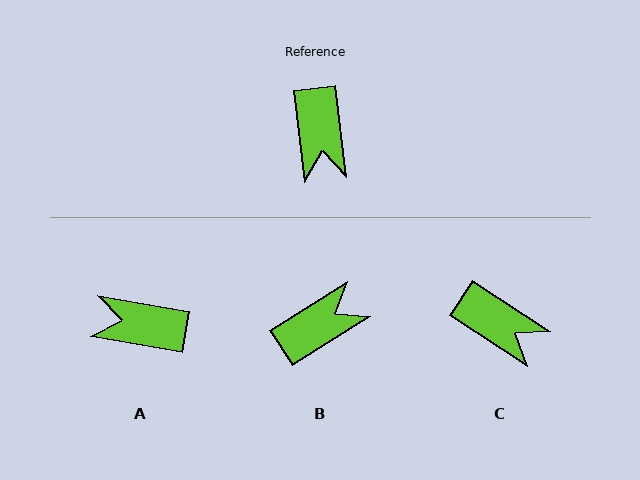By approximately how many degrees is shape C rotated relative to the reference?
Approximately 50 degrees counter-clockwise.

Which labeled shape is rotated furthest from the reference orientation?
B, about 115 degrees away.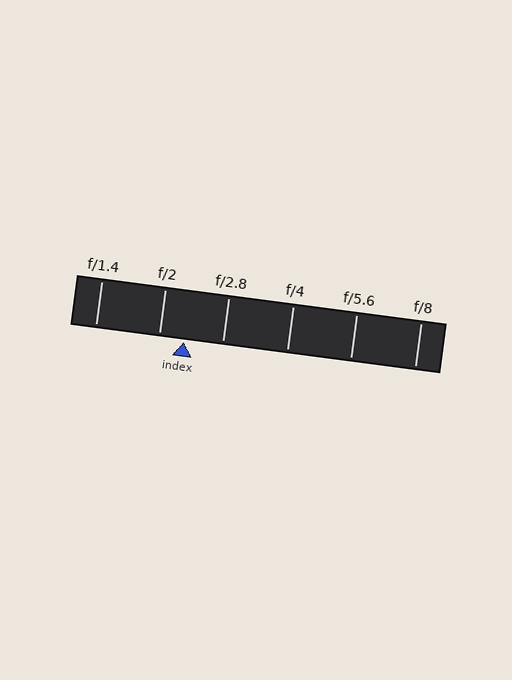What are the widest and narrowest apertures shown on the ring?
The widest aperture shown is f/1.4 and the narrowest is f/8.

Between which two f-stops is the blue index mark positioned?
The index mark is between f/2 and f/2.8.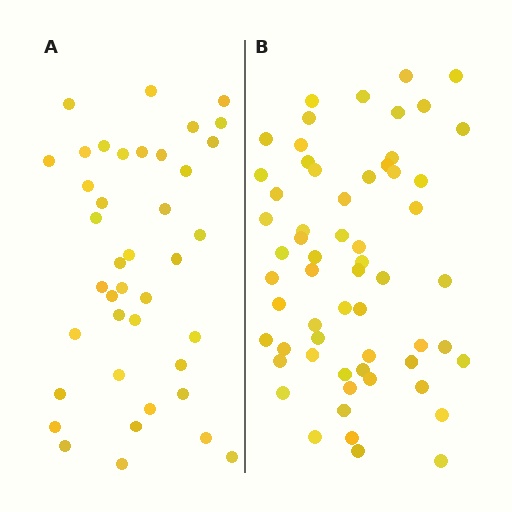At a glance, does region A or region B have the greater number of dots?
Region B (the right region) has more dots.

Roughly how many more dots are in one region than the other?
Region B has approximately 20 more dots than region A.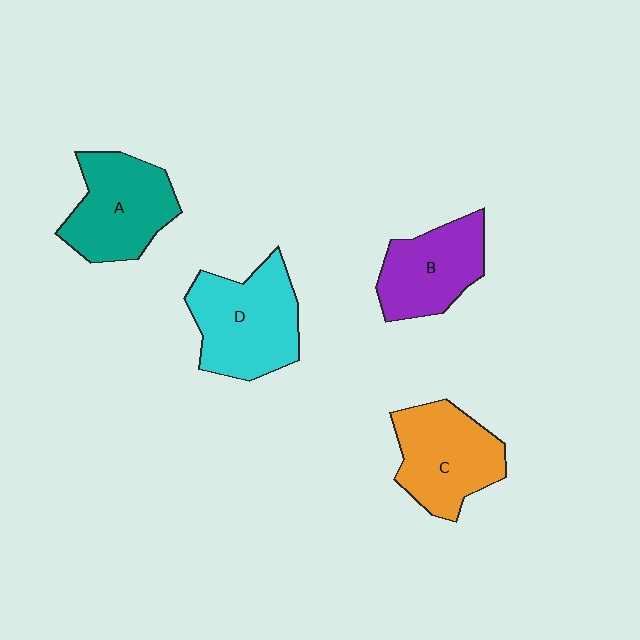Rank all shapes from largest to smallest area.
From largest to smallest: D (cyan), A (teal), C (orange), B (purple).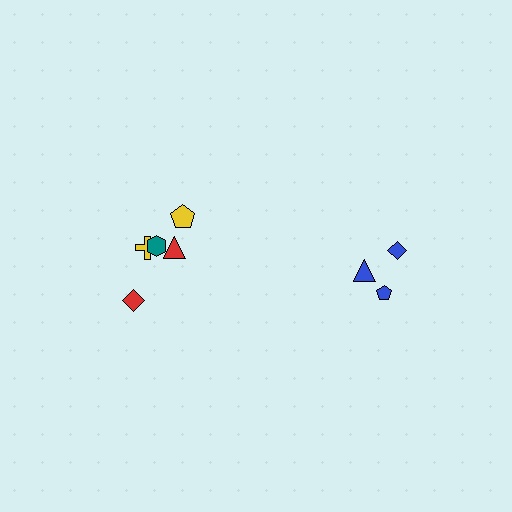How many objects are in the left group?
There are 5 objects.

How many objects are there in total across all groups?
There are 8 objects.